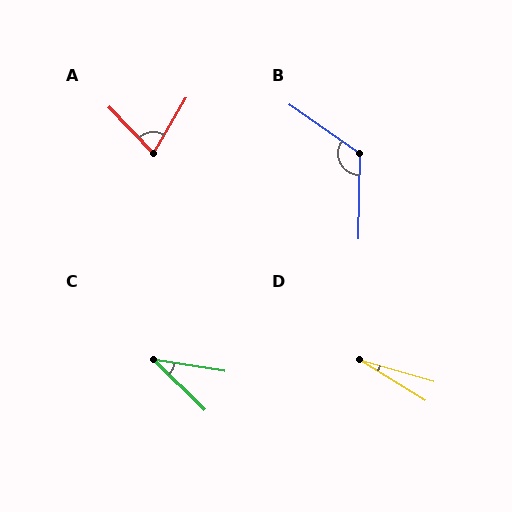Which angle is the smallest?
D, at approximately 15 degrees.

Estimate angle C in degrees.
Approximately 35 degrees.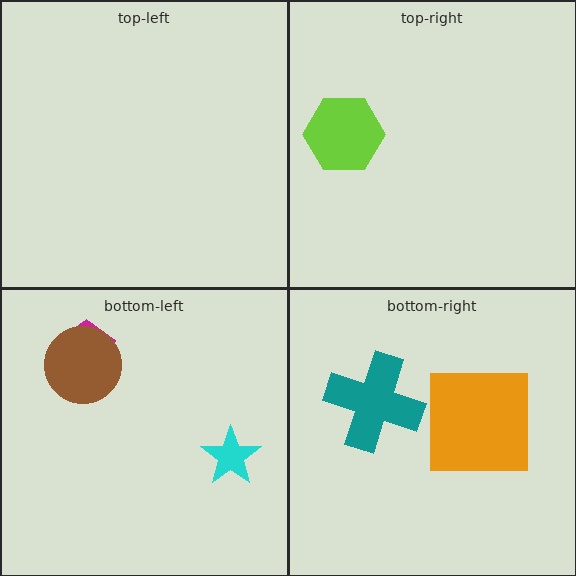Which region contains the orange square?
The bottom-right region.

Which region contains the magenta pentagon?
The bottom-left region.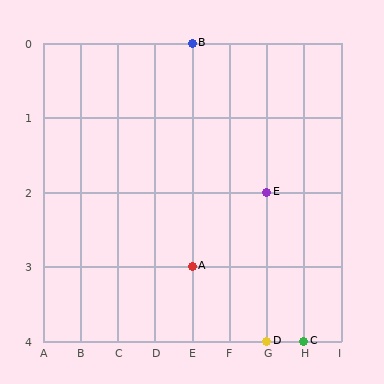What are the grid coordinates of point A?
Point A is at grid coordinates (E, 3).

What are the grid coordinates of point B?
Point B is at grid coordinates (E, 0).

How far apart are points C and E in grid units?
Points C and E are 1 column and 2 rows apart (about 2.2 grid units diagonally).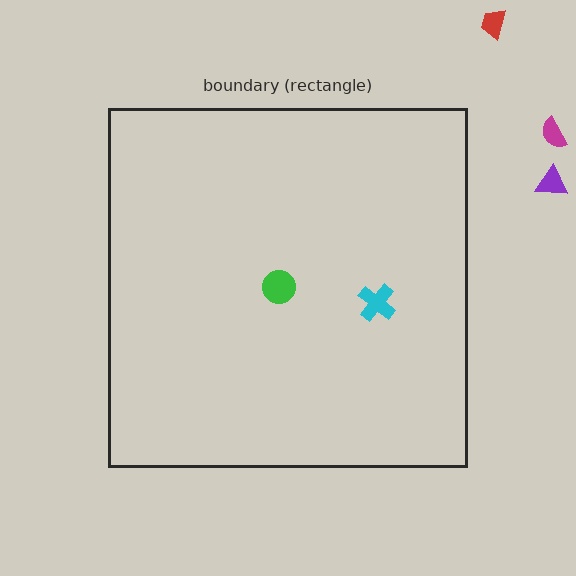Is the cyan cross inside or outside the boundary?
Inside.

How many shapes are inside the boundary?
2 inside, 3 outside.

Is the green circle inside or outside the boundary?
Inside.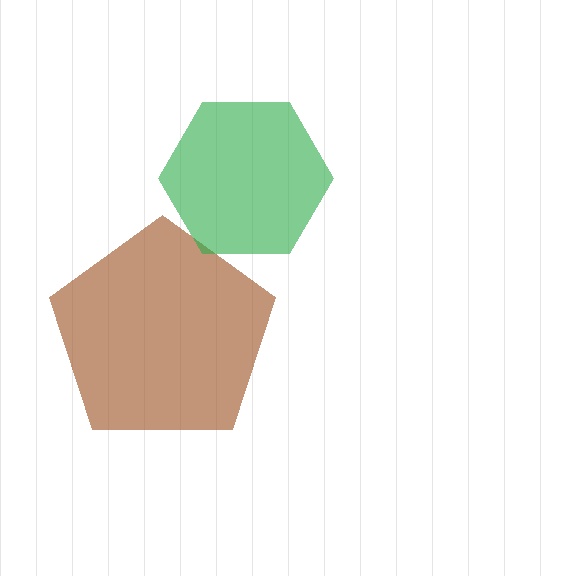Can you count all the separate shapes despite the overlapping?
Yes, there are 2 separate shapes.